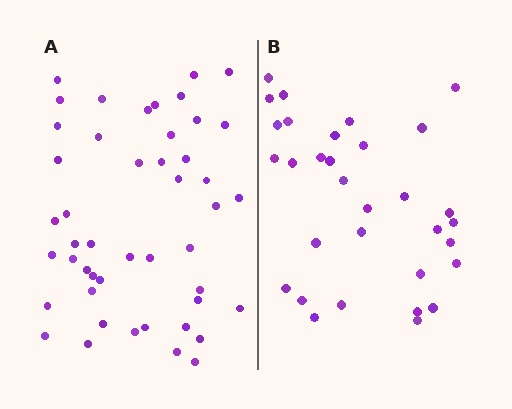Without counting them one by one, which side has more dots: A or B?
Region A (the left region) has more dots.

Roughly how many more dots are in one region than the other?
Region A has approximately 15 more dots than region B.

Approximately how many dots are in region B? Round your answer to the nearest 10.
About 30 dots. (The exact count is 32, which rounds to 30.)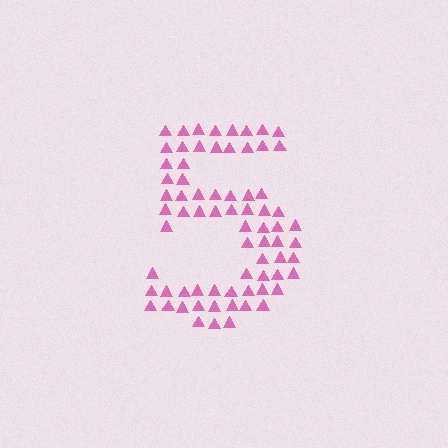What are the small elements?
The small elements are triangles.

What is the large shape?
The large shape is the digit 5.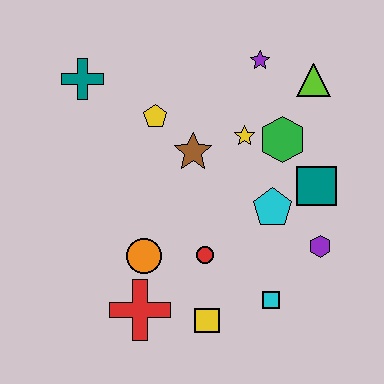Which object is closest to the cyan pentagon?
The teal square is closest to the cyan pentagon.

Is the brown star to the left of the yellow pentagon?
No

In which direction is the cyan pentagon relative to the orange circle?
The cyan pentagon is to the right of the orange circle.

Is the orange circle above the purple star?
No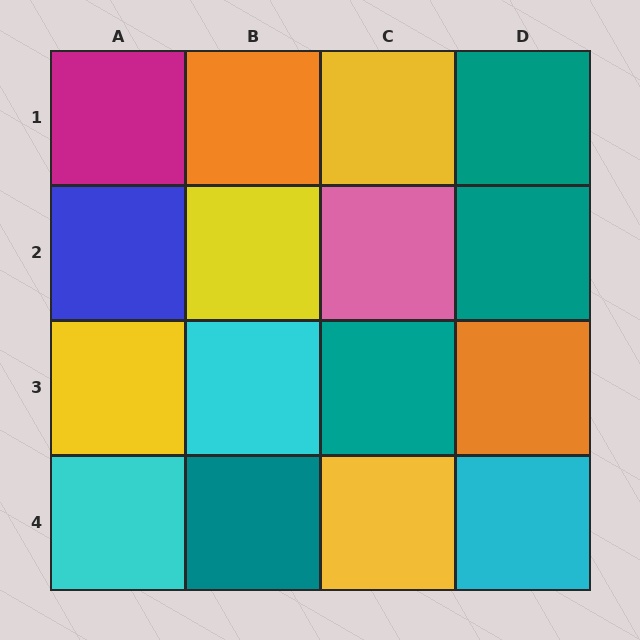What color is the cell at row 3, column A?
Yellow.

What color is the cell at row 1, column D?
Teal.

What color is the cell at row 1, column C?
Yellow.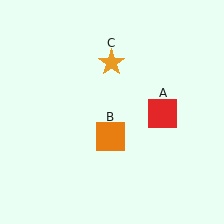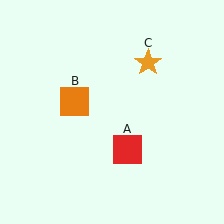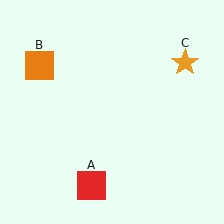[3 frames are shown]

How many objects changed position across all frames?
3 objects changed position: red square (object A), orange square (object B), orange star (object C).